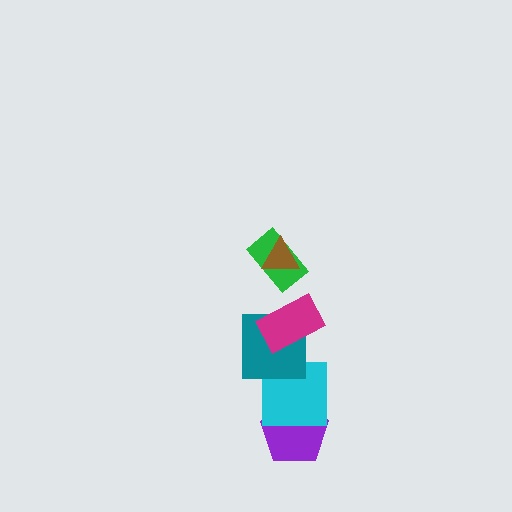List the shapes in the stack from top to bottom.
From top to bottom: the brown triangle, the green rectangle, the magenta rectangle, the teal square, the cyan square, the purple pentagon.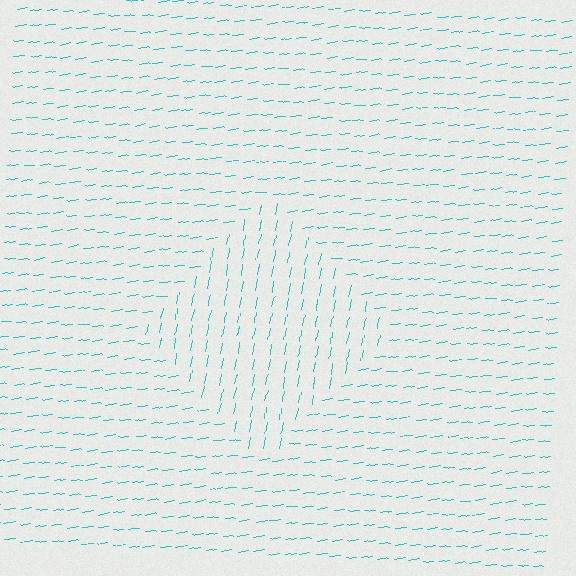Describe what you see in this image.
The image is filled with small cyan line segments. A diamond region in the image has lines oriented differently from the surrounding lines, creating a visible texture boundary.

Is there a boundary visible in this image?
Yes, there is a texture boundary formed by a change in line orientation.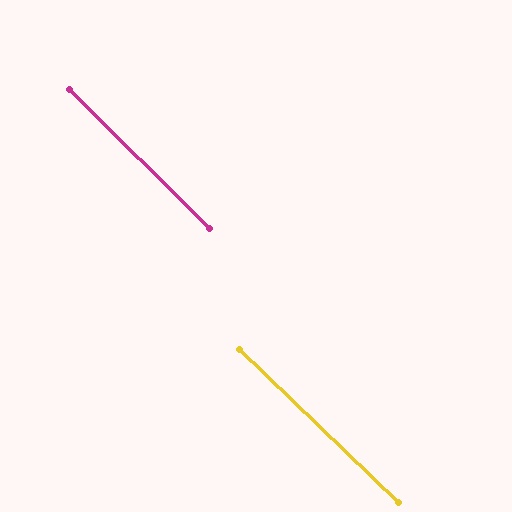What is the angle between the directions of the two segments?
Approximately 1 degree.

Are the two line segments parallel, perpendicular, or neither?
Parallel — their directions differ by only 0.9°.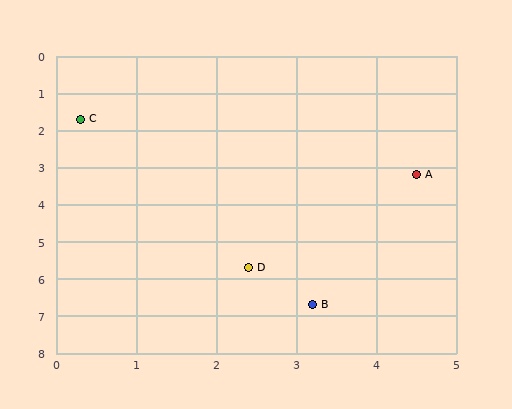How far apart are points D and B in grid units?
Points D and B are about 1.3 grid units apart.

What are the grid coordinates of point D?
Point D is at approximately (2.4, 5.7).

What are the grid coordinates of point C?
Point C is at approximately (0.3, 1.7).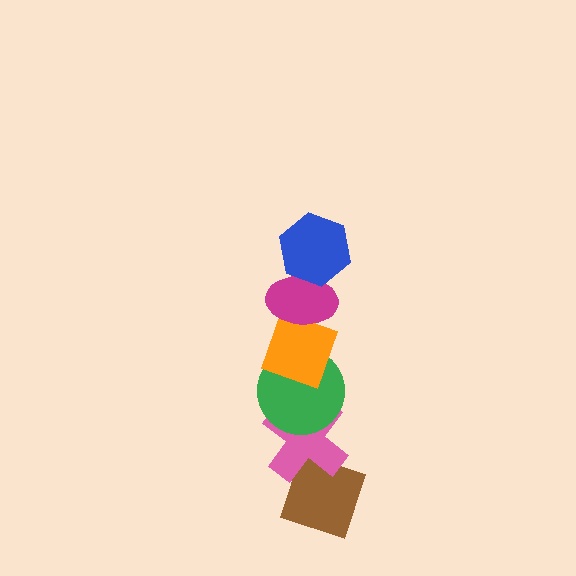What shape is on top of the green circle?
The orange diamond is on top of the green circle.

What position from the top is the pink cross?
The pink cross is 5th from the top.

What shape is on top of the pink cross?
The green circle is on top of the pink cross.